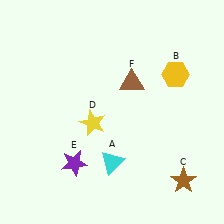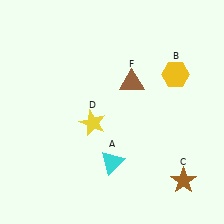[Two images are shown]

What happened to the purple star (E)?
The purple star (E) was removed in Image 2. It was in the bottom-left area of Image 1.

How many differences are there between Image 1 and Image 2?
There is 1 difference between the two images.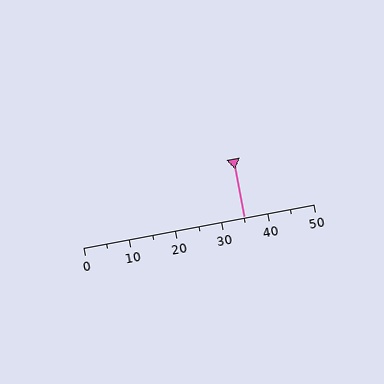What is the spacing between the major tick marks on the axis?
The major ticks are spaced 10 apart.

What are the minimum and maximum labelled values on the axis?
The axis runs from 0 to 50.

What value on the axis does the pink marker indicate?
The marker indicates approximately 35.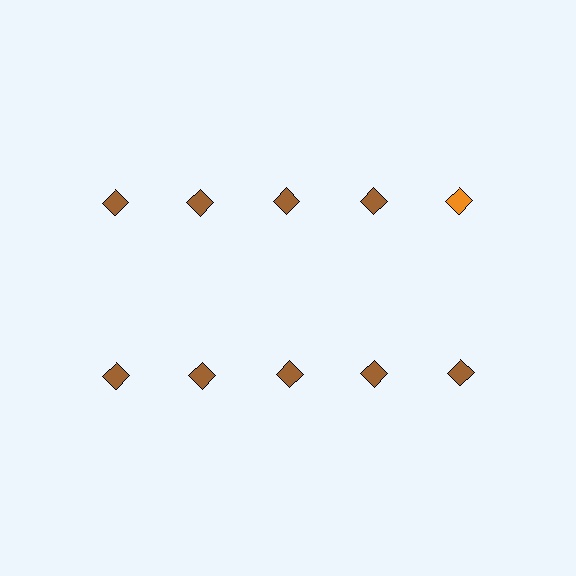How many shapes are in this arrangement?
There are 10 shapes arranged in a grid pattern.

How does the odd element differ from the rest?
It has a different color: orange instead of brown.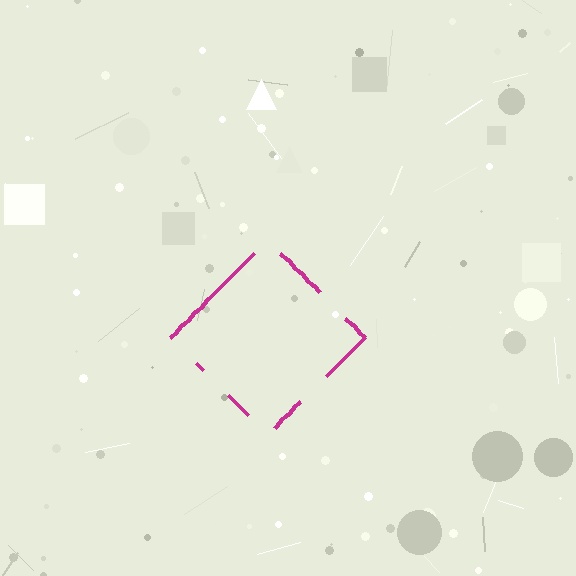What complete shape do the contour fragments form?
The contour fragments form a diamond.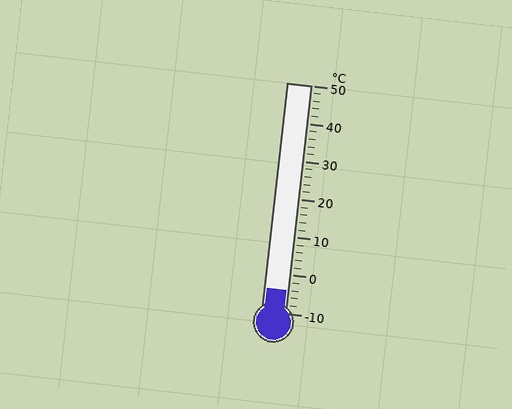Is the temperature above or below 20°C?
The temperature is below 20°C.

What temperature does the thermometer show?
The thermometer shows approximately -4°C.